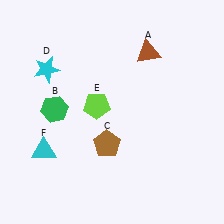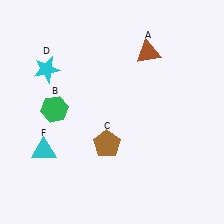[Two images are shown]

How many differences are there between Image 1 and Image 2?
There is 1 difference between the two images.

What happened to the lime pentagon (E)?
The lime pentagon (E) was removed in Image 2. It was in the top-left area of Image 1.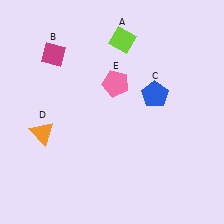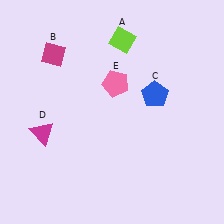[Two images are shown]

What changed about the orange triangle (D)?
In Image 1, D is orange. In Image 2, it changed to magenta.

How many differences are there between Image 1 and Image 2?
There is 1 difference between the two images.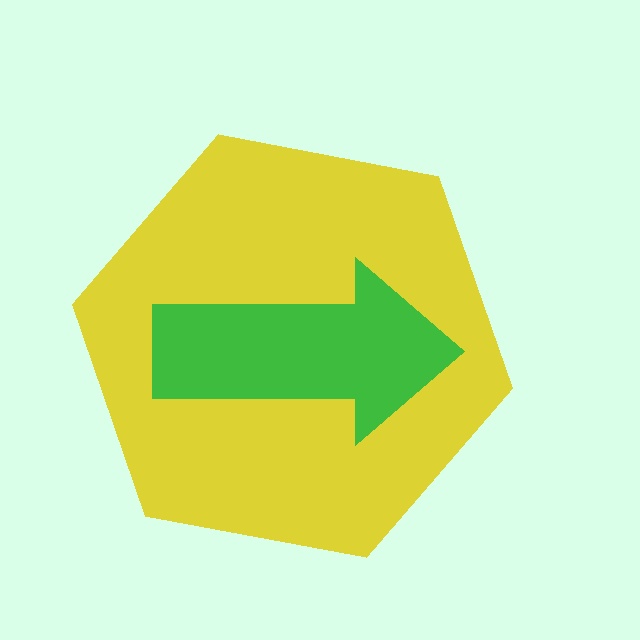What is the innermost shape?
The green arrow.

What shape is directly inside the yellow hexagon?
The green arrow.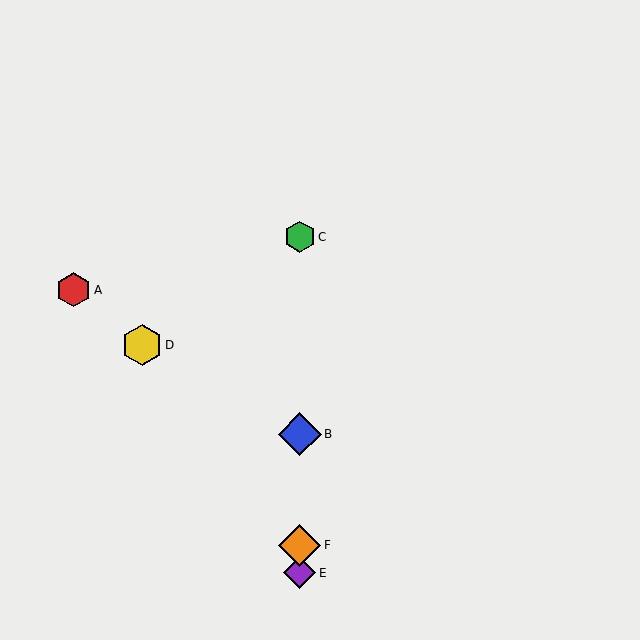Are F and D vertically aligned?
No, F is at x≈300 and D is at x≈142.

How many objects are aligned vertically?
4 objects (B, C, E, F) are aligned vertically.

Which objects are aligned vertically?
Objects B, C, E, F are aligned vertically.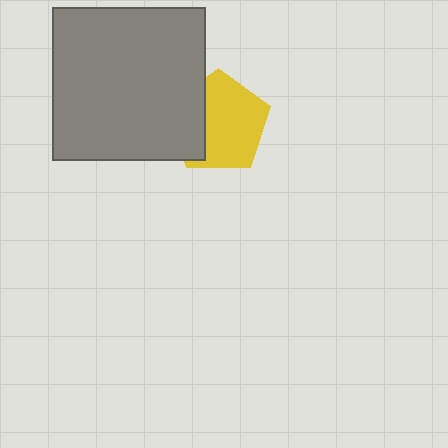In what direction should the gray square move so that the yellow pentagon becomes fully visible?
The gray square should move left. That is the shortest direction to clear the overlap and leave the yellow pentagon fully visible.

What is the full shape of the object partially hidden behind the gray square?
The partially hidden object is a yellow pentagon.